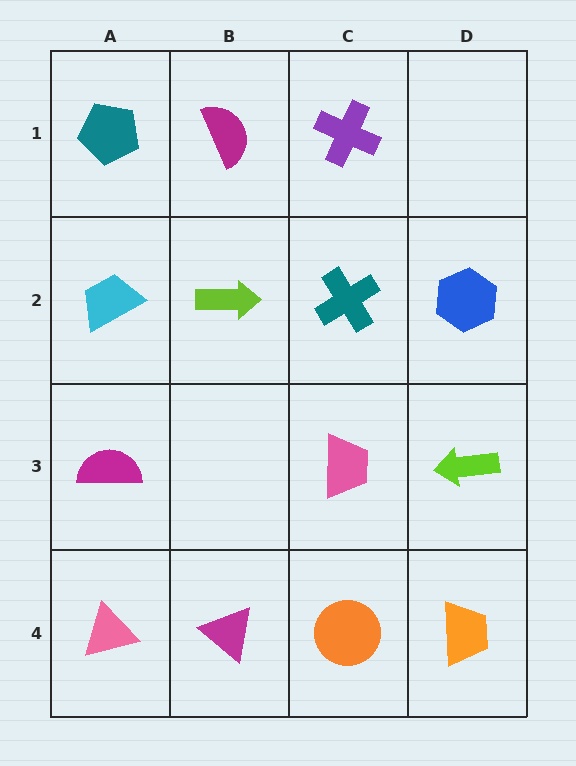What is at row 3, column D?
A lime arrow.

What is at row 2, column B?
A lime arrow.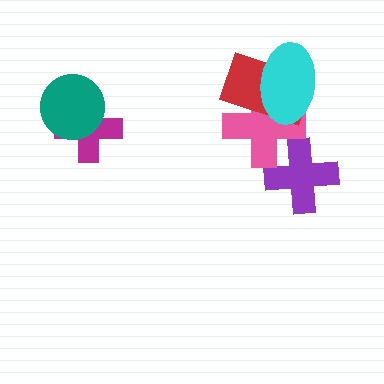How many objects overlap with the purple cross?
1 object overlaps with the purple cross.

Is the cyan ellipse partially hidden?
No, no other shape covers it.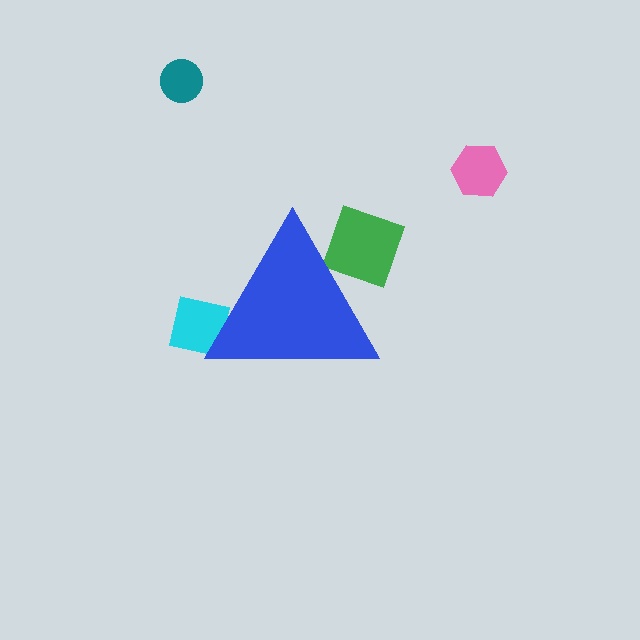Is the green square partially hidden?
Yes, the green square is partially hidden behind the blue triangle.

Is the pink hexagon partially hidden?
No, the pink hexagon is fully visible.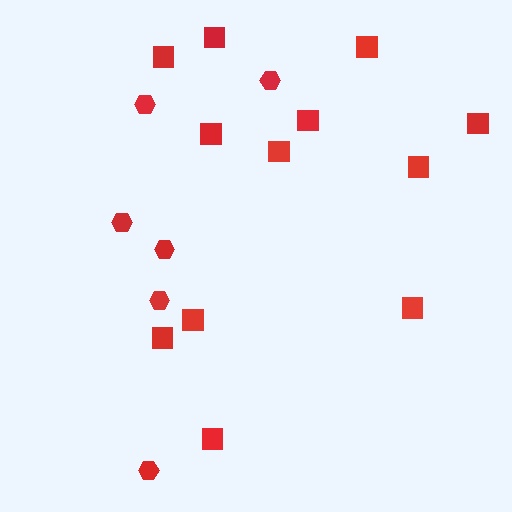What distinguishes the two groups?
There are 2 groups: one group of hexagons (6) and one group of squares (12).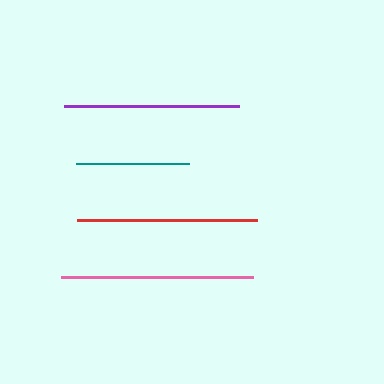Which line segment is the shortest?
The teal line is the shortest at approximately 113 pixels.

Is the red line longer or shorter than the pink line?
The pink line is longer than the red line.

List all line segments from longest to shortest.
From longest to shortest: pink, red, purple, teal.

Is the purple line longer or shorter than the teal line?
The purple line is longer than the teal line.